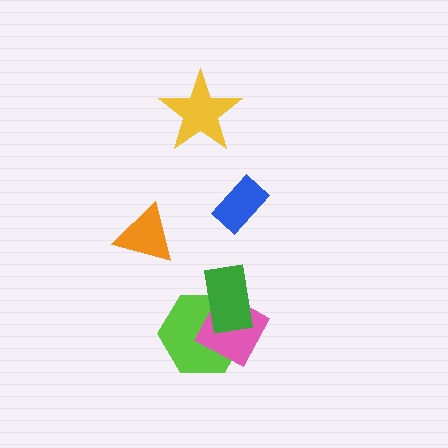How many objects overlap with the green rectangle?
2 objects overlap with the green rectangle.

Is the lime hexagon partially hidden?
Yes, it is partially covered by another shape.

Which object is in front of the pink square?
The green rectangle is in front of the pink square.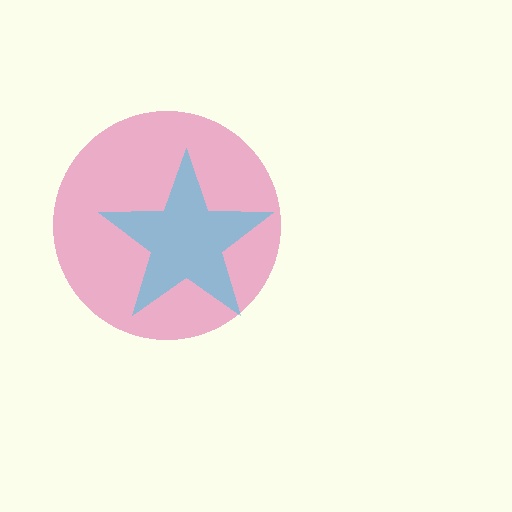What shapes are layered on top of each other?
The layered shapes are: a pink circle, a cyan star.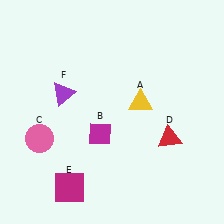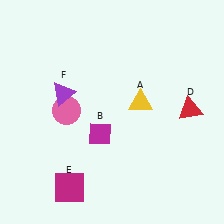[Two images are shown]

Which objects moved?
The objects that moved are: the pink circle (C), the red triangle (D).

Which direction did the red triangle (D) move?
The red triangle (D) moved up.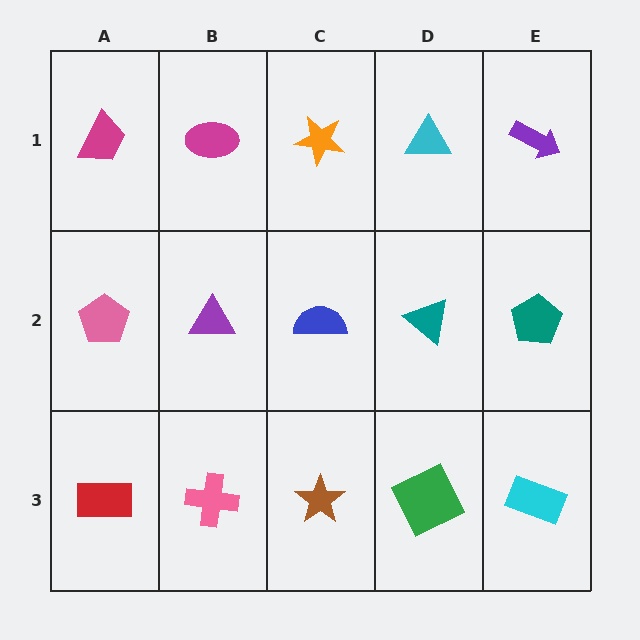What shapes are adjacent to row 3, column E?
A teal pentagon (row 2, column E), a green square (row 3, column D).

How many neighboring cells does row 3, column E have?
2.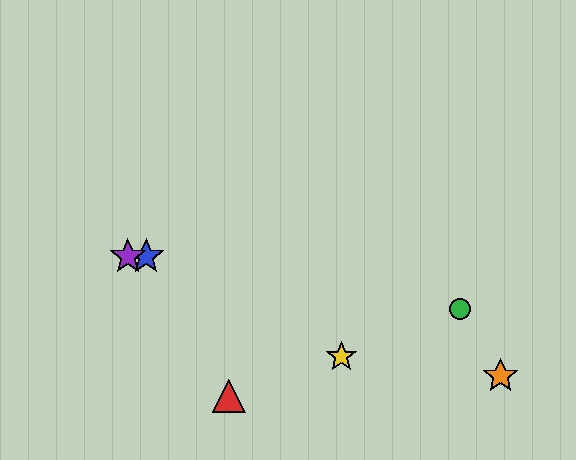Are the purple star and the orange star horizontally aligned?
No, the purple star is at y≈256 and the orange star is at y≈376.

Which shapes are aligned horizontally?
The blue star, the purple star are aligned horizontally.